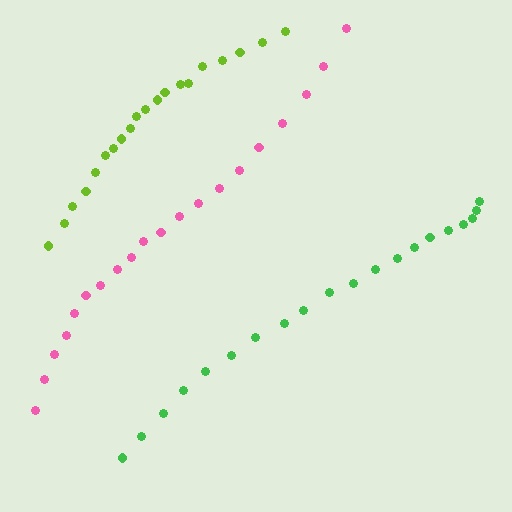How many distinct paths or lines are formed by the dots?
There are 3 distinct paths.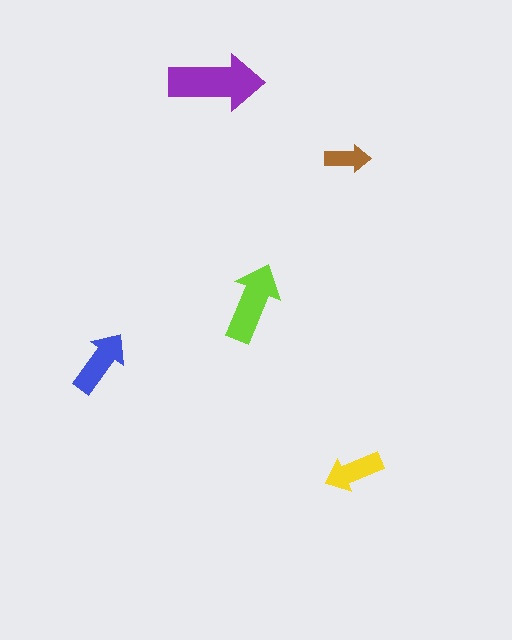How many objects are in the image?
There are 5 objects in the image.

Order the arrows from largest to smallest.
the purple one, the lime one, the blue one, the yellow one, the brown one.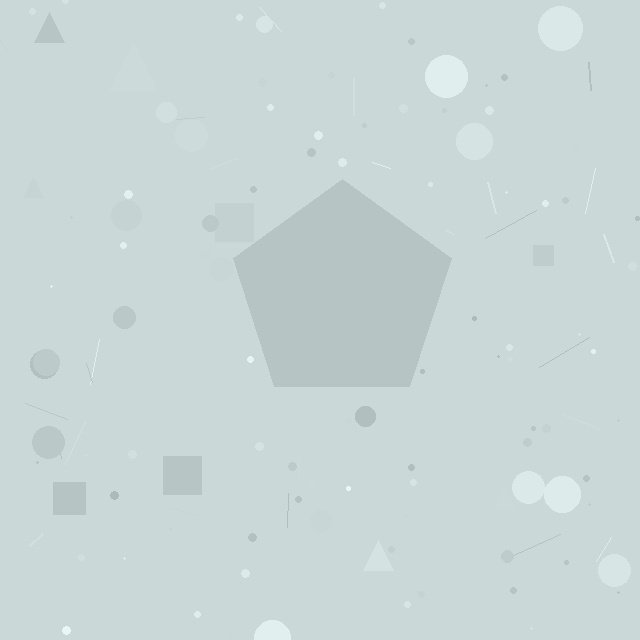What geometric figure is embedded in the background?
A pentagon is embedded in the background.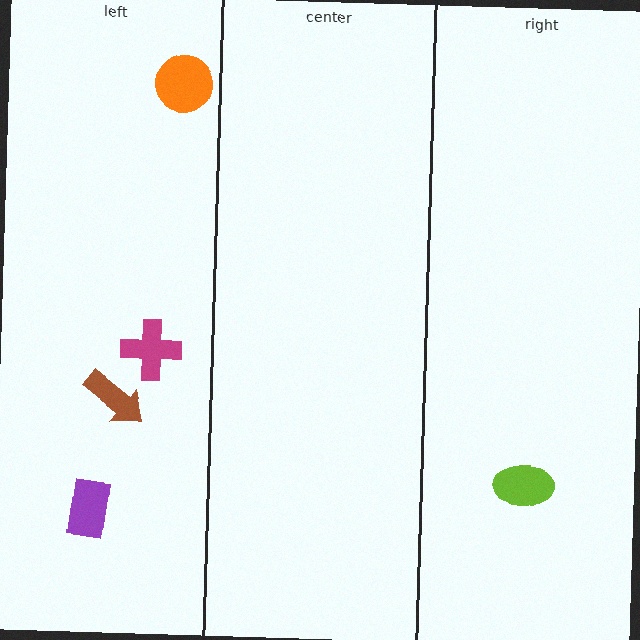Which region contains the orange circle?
The left region.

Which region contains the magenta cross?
The left region.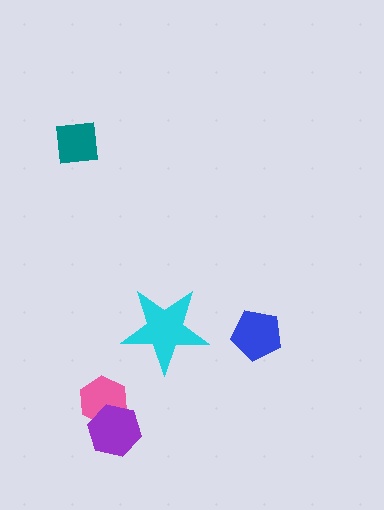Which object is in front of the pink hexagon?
The purple hexagon is in front of the pink hexagon.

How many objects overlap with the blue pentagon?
0 objects overlap with the blue pentagon.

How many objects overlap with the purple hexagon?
1 object overlaps with the purple hexagon.